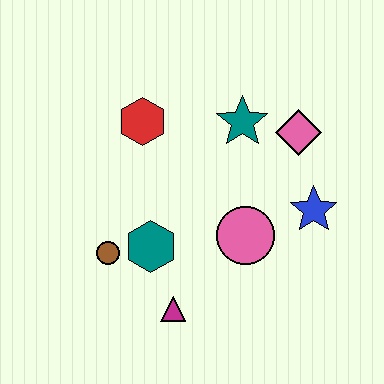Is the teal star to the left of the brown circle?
No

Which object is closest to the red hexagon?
The teal star is closest to the red hexagon.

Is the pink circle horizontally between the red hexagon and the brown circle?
No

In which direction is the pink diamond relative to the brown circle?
The pink diamond is to the right of the brown circle.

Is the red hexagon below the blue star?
No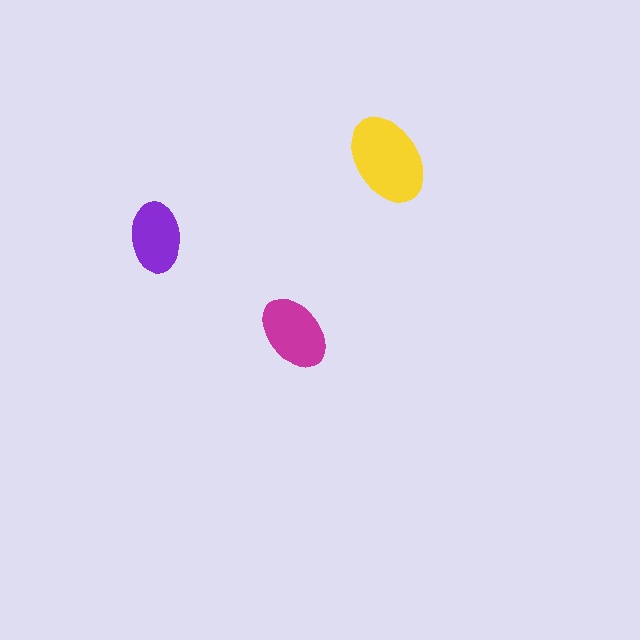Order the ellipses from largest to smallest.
the yellow one, the magenta one, the purple one.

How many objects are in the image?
There are 3 objects in the image.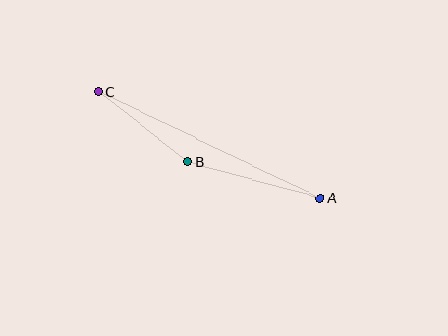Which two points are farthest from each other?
Points A and C are farthest from each other.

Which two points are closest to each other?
Points B and C are closest to each other.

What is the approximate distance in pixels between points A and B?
The distance between A and B is approximately 137 pixels.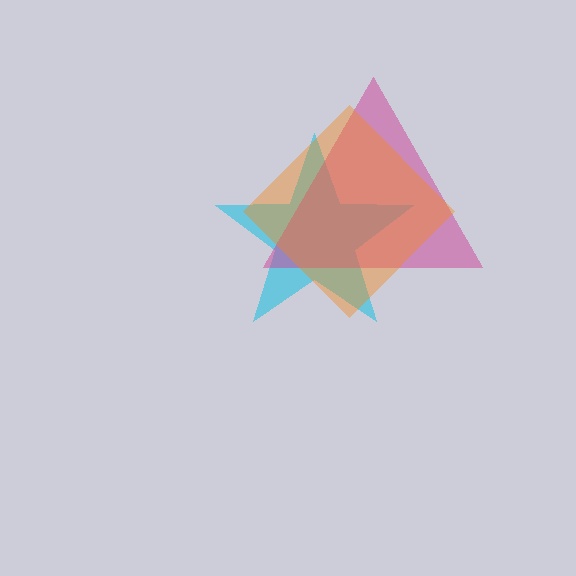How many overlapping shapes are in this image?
There are 3 overlapping shapes in the image.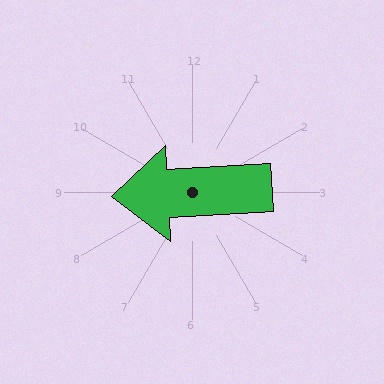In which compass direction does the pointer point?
West.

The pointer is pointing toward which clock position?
Roughly 9 o'clock.